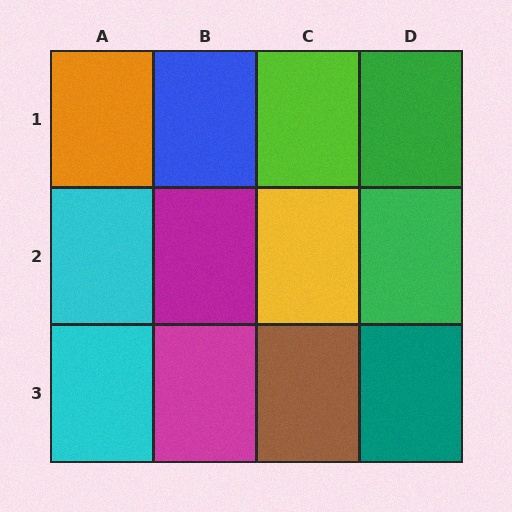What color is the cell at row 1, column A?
Orange.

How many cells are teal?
1 cell is teal.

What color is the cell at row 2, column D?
Green.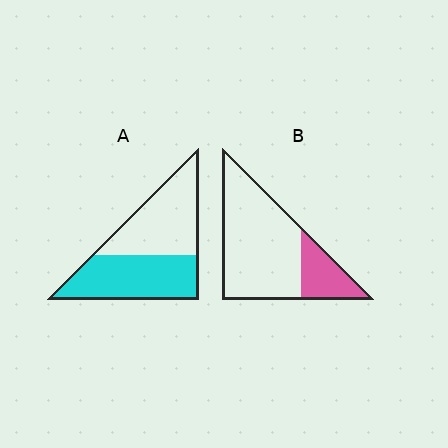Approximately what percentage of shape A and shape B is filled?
A is approximately 50% and B is approximately 25%.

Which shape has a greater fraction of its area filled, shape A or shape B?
Shape A.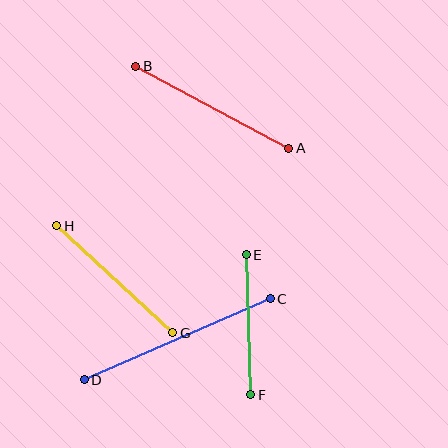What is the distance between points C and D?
The distance is approximately 203 pixels.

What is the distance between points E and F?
The distance is approximately 140 pixels.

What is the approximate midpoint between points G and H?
The midpoint is at approximately (115, 279) pixels.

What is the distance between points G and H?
The distance is approximately 158 pixels.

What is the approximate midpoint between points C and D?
The midpoint is at approximately (177, 339) pixels.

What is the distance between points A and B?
The distance is approximately 173 pixels.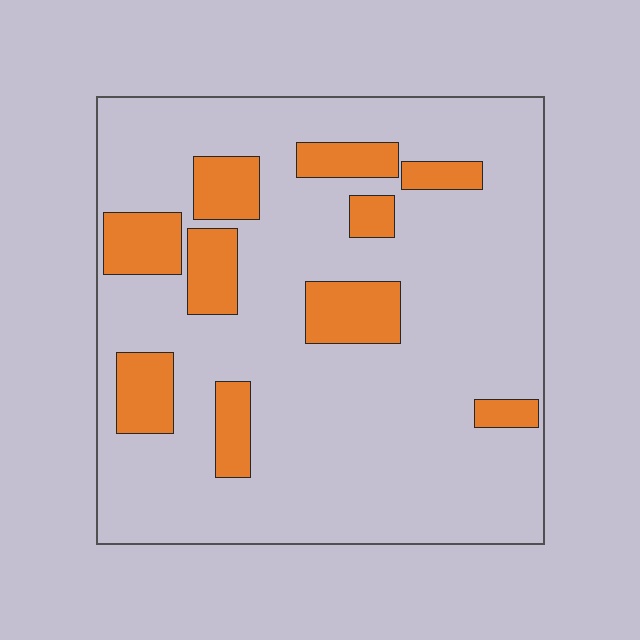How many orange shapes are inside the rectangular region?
10.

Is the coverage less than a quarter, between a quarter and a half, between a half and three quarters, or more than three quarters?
Less than a quarter.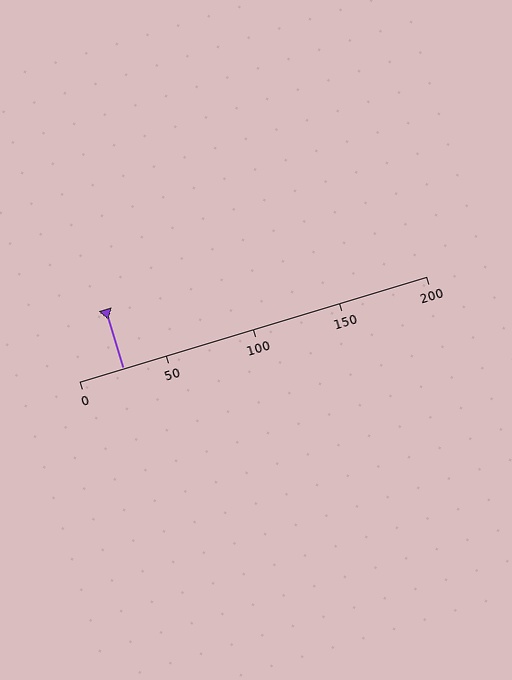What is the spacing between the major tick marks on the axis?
The major ticks are spaced 50 apart.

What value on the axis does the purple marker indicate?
The marker indicates approximately 25.